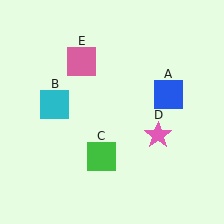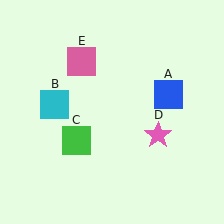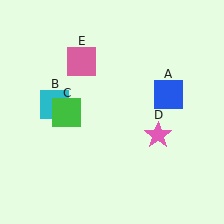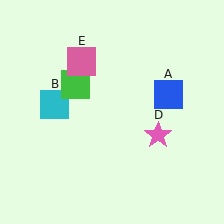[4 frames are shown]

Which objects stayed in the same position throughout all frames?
Blue square (object A) and cyan square (object B) and pink star (object D) and pink square (object E) remained stationary.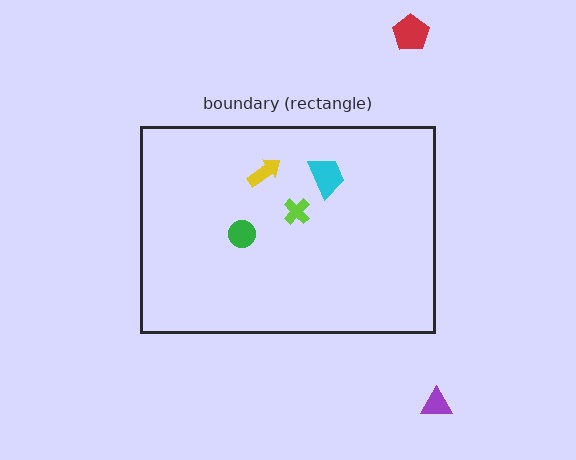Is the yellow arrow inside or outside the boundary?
Inside.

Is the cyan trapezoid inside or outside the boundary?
Inside.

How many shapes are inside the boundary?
4 inside, 2 outside.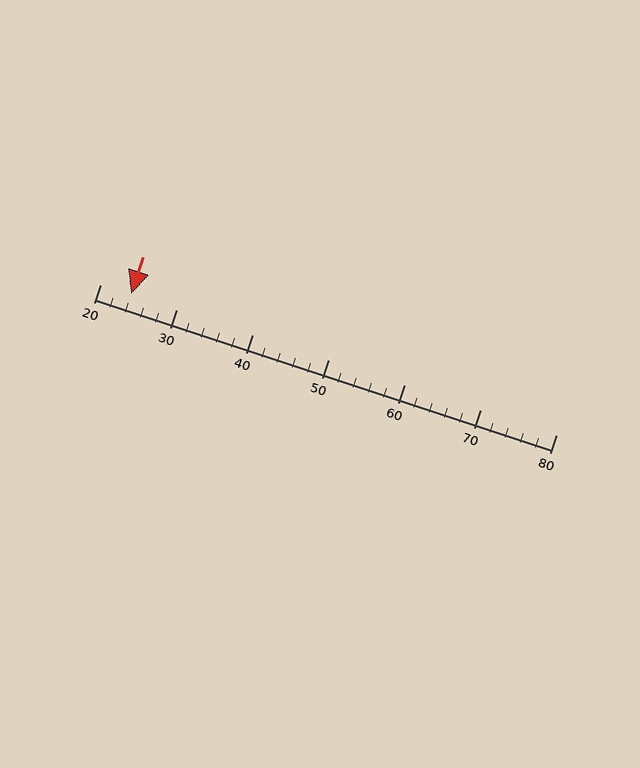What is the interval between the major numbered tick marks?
The major tick marks are spaced 10 units apart.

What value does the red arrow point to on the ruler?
The red arrow points to approximately 24.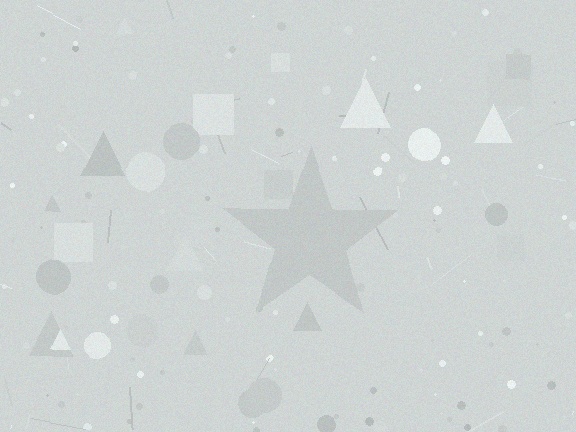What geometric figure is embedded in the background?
A star is embedded in the background.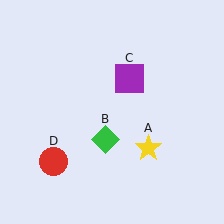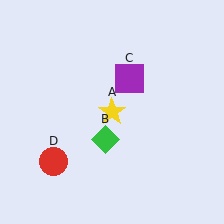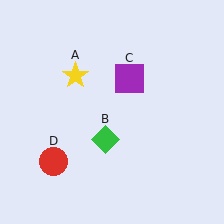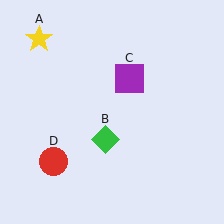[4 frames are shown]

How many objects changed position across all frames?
1 object changed position: yellow star (object A).